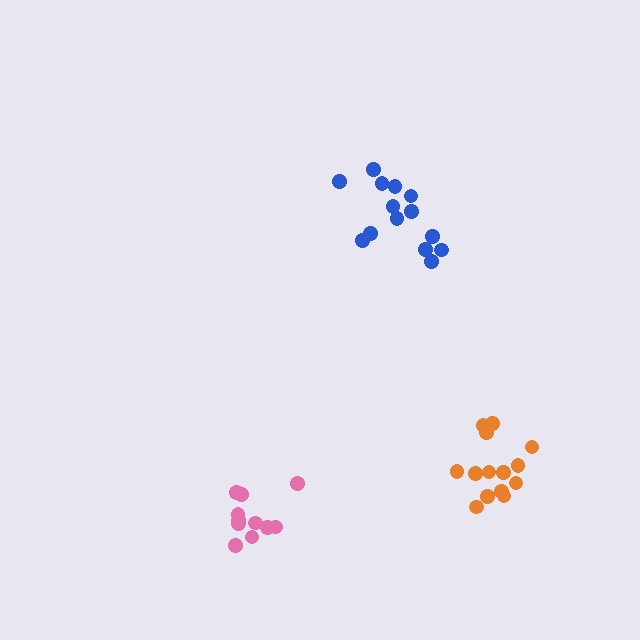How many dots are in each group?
Group 1: 14 dots, Group 2: 11 dots, Group 3: 14 dots (39 total).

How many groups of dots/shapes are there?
There are 3 groups.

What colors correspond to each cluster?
The clusters are colored: blue, pink, orange.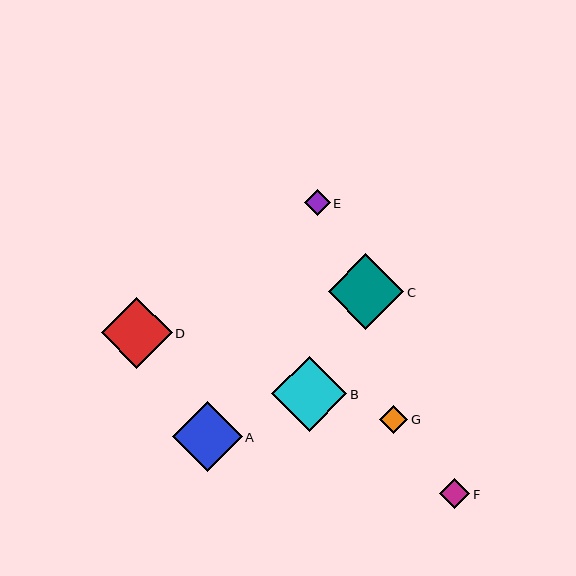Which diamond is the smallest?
Diamond E is the smallest with a size of approximately 26 pixels.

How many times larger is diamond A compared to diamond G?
Diamond A is approximately 2.5 times the size of diamond G.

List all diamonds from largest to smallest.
From largest to smallest: C, B, D, A, F, G, E.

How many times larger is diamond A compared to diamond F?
Diamond A is approximately 2.3 times the size of diamond F.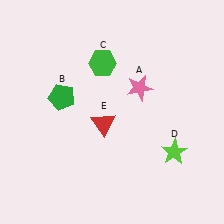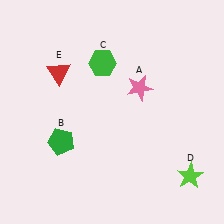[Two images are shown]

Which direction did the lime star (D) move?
The lime star (D) moved down.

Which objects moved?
The objects that moved are: the green pentagon (B), the lime star (D), the red triangle (E).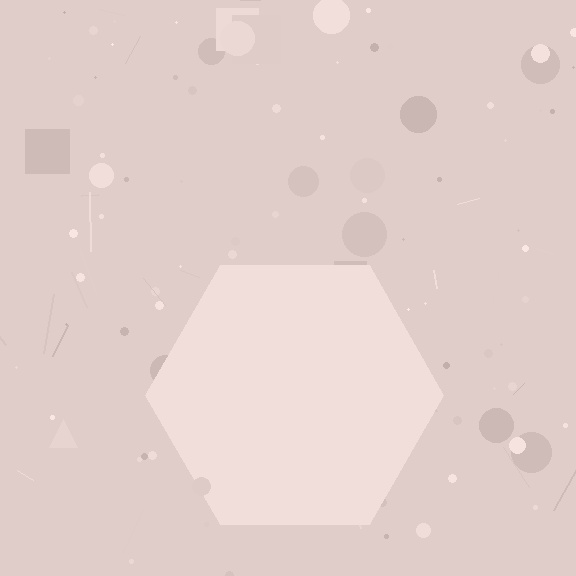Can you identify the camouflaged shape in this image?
The camouflaged shape is a hexagon.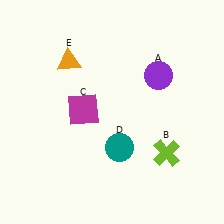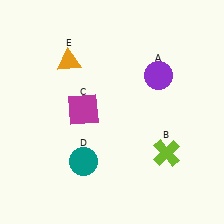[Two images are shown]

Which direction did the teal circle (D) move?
The teal circle (D) moved left.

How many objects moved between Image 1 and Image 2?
1 object moved between the two images.